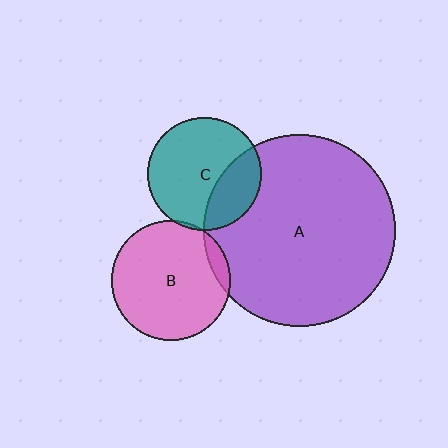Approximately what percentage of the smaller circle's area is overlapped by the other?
Approximately 30%.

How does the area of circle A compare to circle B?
Approximately 2.6 times.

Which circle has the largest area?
Circle A (purple).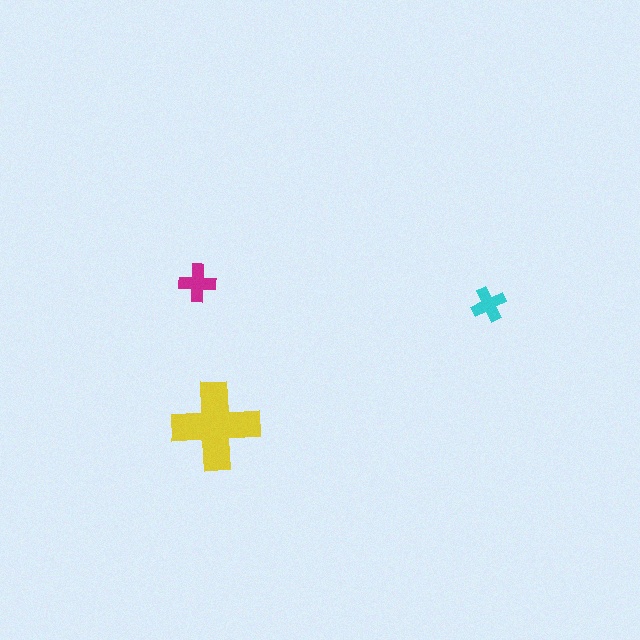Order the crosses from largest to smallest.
the yellow one, the magenta one, the cyan one.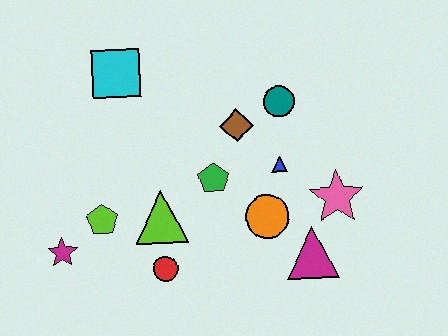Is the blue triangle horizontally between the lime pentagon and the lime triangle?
No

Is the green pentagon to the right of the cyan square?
Yes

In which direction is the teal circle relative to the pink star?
The teal circle is above the pink star.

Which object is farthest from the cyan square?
The magenta triangle is farthest from the cyan square.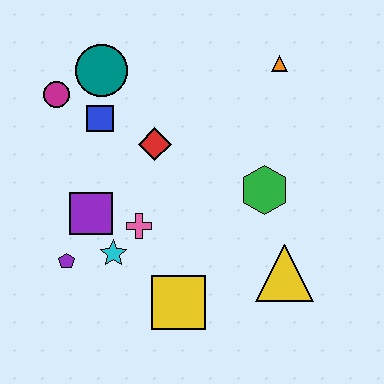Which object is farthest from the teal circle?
The yellow triangle is farthest from the teal circle.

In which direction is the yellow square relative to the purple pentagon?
The yellow square is to the right of the purple pentagon.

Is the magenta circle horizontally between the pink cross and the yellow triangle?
No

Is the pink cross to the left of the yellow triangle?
Yes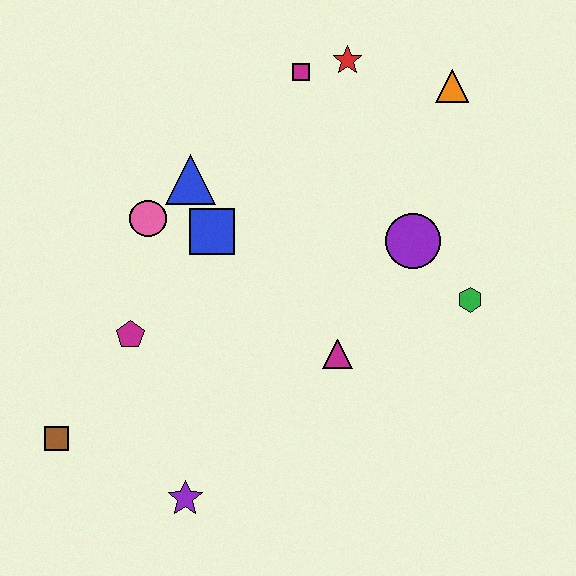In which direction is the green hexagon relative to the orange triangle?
The green hexagon is below the orange triangle.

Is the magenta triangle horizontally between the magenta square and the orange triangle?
Yes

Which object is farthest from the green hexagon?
The brown square is farthest from the green hexagon.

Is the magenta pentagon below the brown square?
No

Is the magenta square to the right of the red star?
No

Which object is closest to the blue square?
The blue triangle is closest to the blue square.